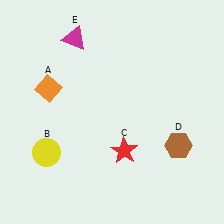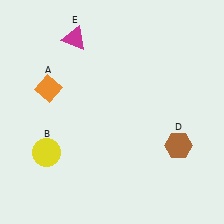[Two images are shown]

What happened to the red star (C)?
The red star (C) was removed in Image 2. It was in the bottom-right area of Image 1.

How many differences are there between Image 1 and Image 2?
There is 1 difference between the two images.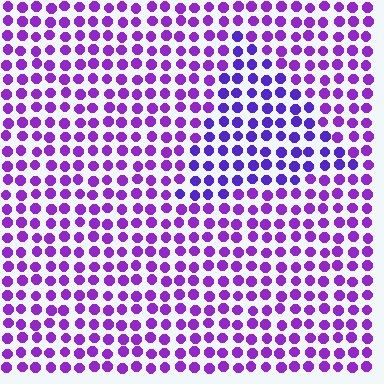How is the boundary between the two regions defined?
The boundary is defined purely by a slight shift in hue (about 24 degrees). Spacing, size, and orientation are identical on both sides.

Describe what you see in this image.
The image is filled with small purple elements in a uniform arrangement. A triangle-shaped region is visible where the elements are tinted to a slightly different hue, forming a subtle color boundary.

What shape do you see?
I see a triangle.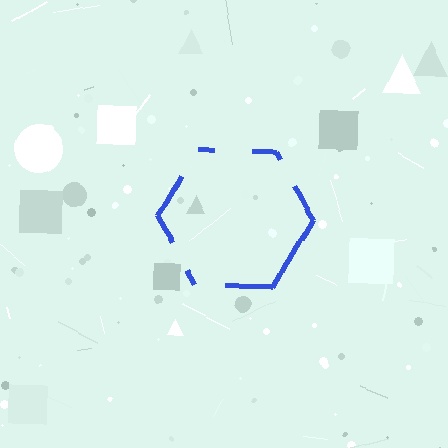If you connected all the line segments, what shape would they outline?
They would outline a hexagon.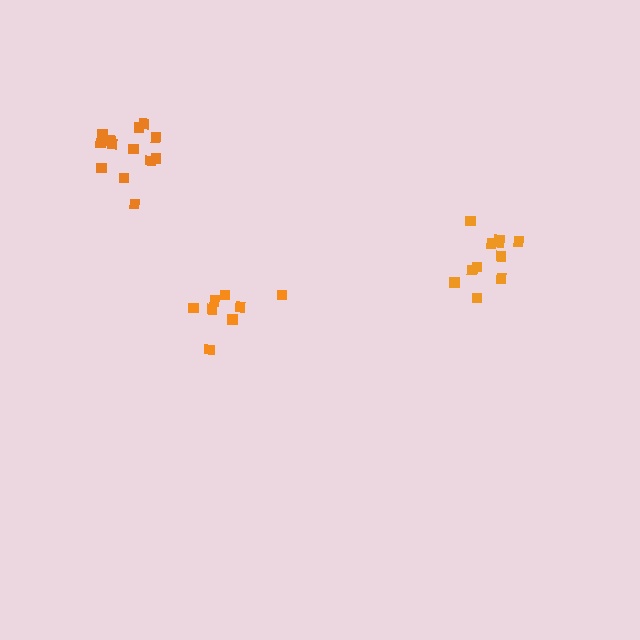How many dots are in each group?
Group 1: 11 dots, Group 2: 13 dots, Group 3: 9 dots (33 total).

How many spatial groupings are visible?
There are 3 spatial groupings.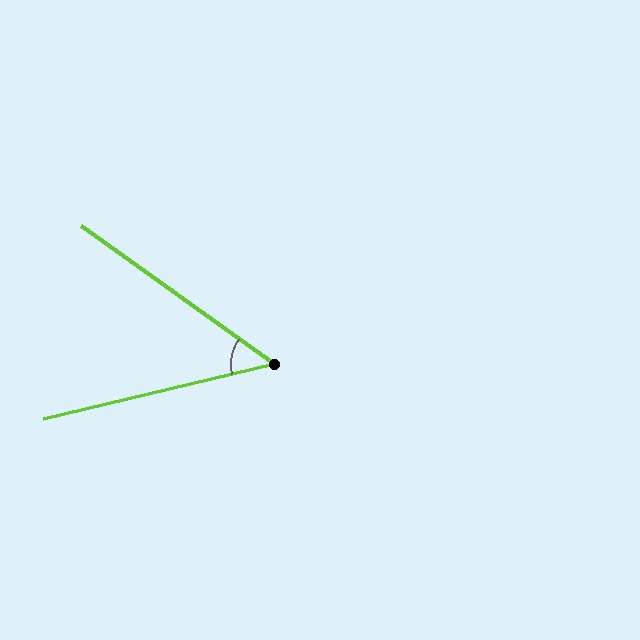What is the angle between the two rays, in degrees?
Approximately 49 degrees.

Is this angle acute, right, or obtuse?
It is acute.